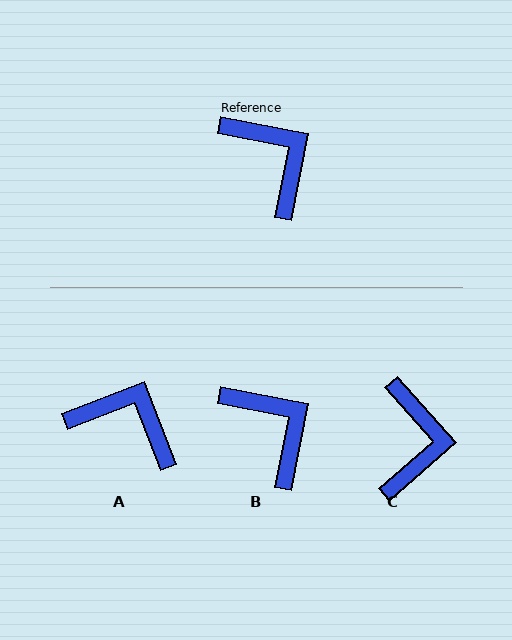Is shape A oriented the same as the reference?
No, it is off by about 32 degrees.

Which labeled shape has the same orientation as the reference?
B.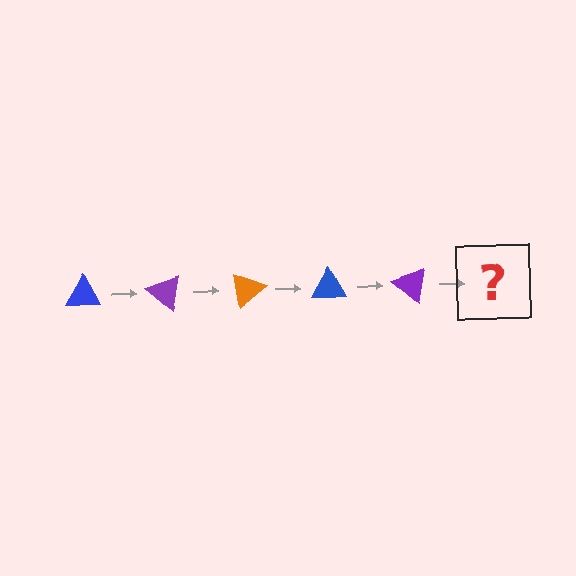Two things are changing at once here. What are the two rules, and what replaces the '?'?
The two rules are that it rotates 40 degrees each step and the color cycles through blue, purple, and orange. The '?' should be an orange triangle, rotated 200 degrees from the start.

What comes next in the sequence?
The next element should be an orange triangle, rotated 200 degrees from the start.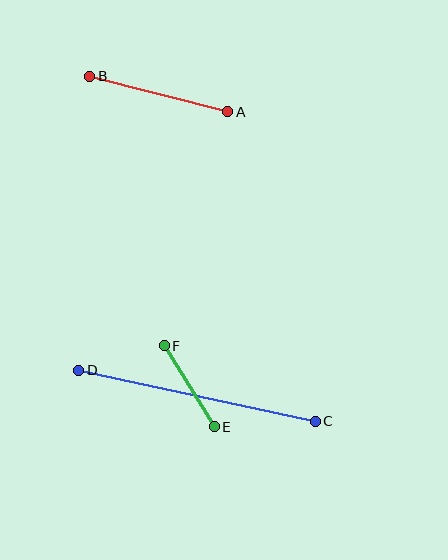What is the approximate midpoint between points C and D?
The midpoint is at approximately (197, 396) pixels.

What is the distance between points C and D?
The distance is approximately 242 pixels.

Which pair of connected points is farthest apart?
Points C and D are farthest apart.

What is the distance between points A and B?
The distance is approximately 142 pixels.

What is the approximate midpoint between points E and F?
The midpoint is at approximately (189, 386) pixels.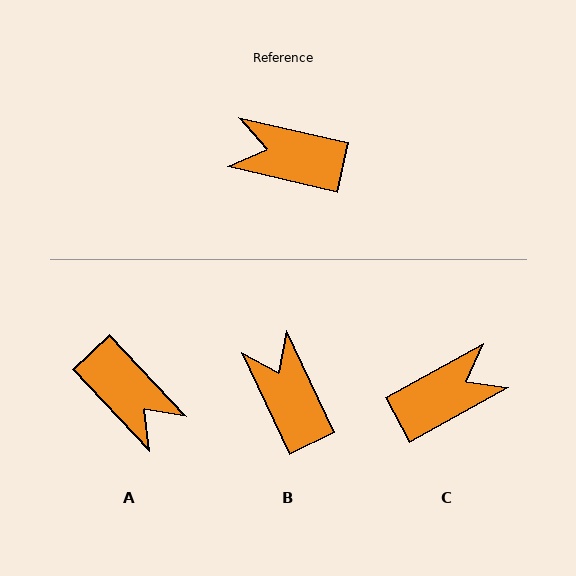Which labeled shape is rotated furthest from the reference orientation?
A, about 146 degrees away.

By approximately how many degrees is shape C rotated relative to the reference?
Approximately 138 degrees clockwise.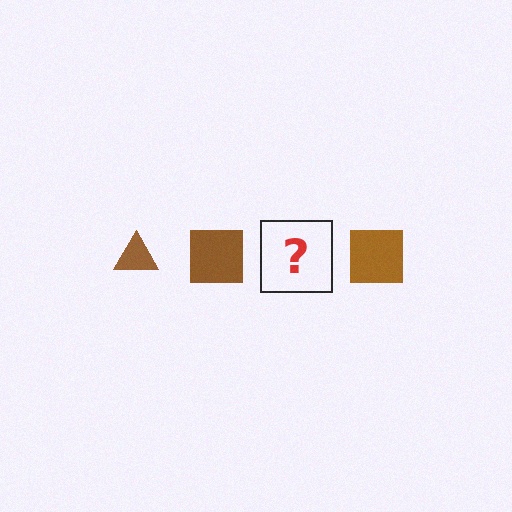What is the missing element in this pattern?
The missing element is a brown triangle.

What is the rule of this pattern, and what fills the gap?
The rule is that the pattern cycles through triangle, square shapes in brown. The gap should be filled with a brown triangle.